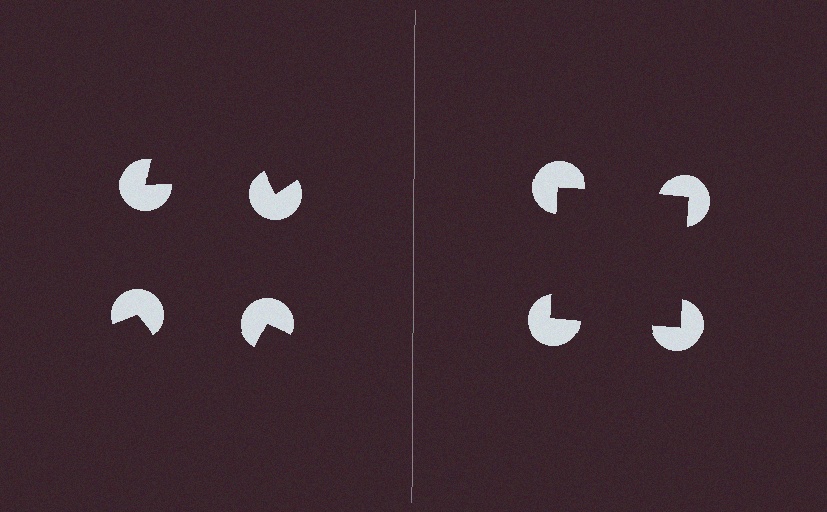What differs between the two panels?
The pac-man discs are positioned identically on both sides; only the wedge orientations differ. On the right they align to a square; on the left they are misaligned.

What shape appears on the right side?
An illusory square.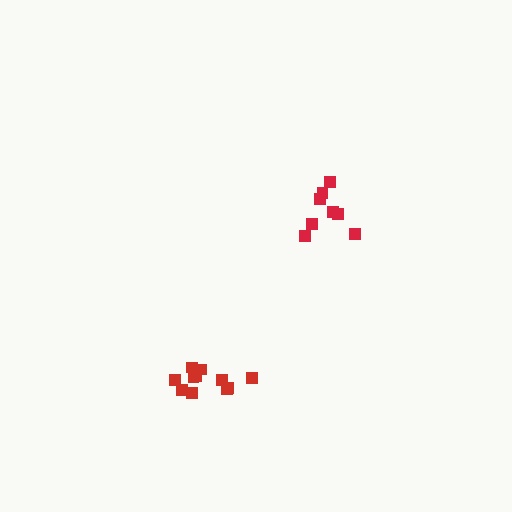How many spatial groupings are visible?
There are 2 spatial groupings.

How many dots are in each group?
Group 1: 11 dots, Group 2: 8 dots (19 total).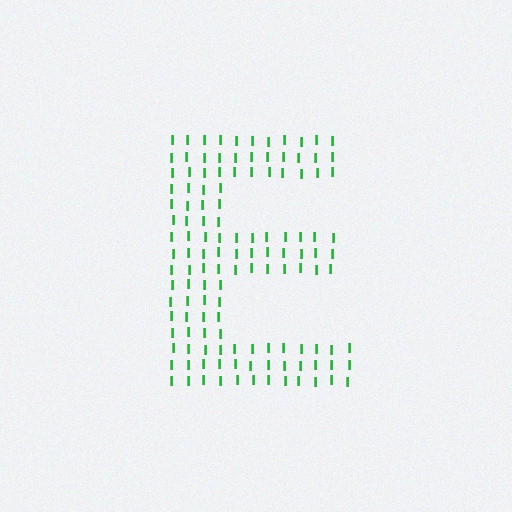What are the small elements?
The small elements are letter I's.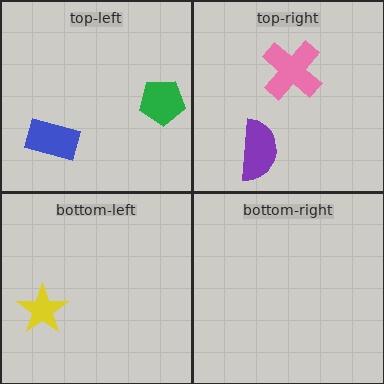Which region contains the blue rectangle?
The top-left region.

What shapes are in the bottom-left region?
The yellow star.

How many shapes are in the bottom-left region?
1.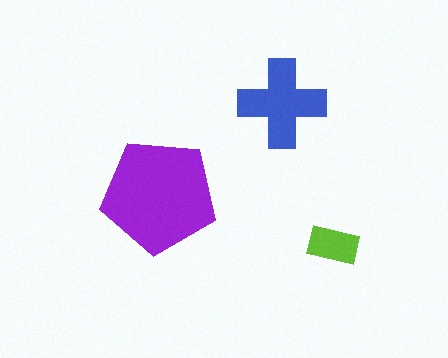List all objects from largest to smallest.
The purple pentagon, the blue cross, the lime rectangle.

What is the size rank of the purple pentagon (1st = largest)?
1st.